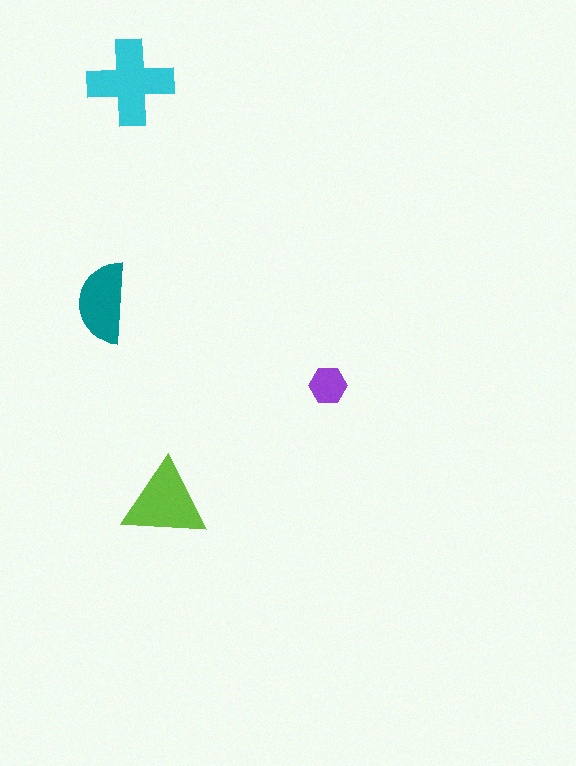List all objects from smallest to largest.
The purple hexagon, the teal semicircle, the lime triangle, the cyan cross.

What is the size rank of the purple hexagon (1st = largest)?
4th.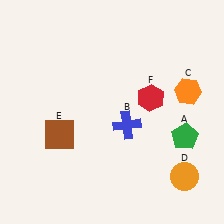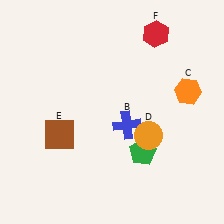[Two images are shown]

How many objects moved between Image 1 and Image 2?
3 objects moved between the two images.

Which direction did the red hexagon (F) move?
The red hexagon (F) moved up.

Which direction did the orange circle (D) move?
The orange circle (D) moved up.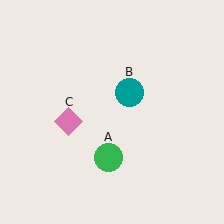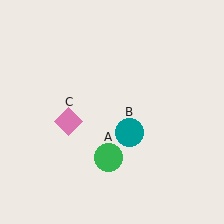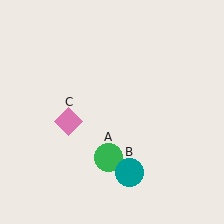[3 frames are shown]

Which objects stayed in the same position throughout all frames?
Green circle (object A) and pink diamond (object C) remained stationary.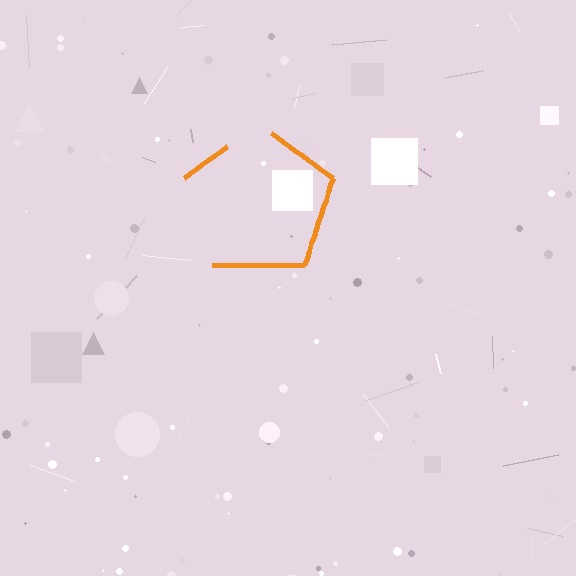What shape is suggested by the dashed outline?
The dashed outline suggests a pentagon.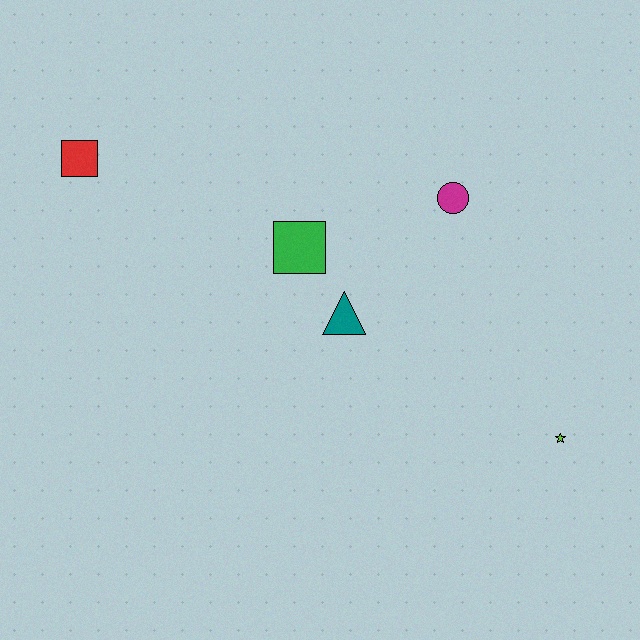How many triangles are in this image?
There is 1 triangle.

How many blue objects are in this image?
There are no blue objects.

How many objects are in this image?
There are 5 objects.